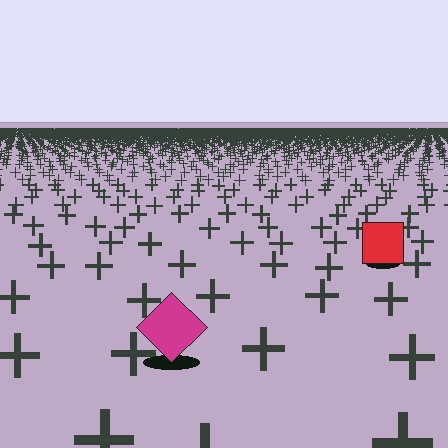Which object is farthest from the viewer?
The red square is farthest from the viewer. It appears smaller and the ground texture around it is denser.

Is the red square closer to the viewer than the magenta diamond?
No. The magenta diamond is closer — you can tell from the texture gradient: the ground texture is coarser near it.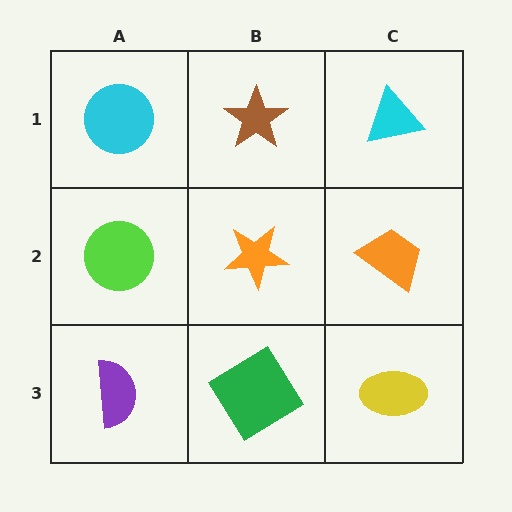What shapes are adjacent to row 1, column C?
An orange trapezoid (row 2, column C), a brown star (row 1, column B).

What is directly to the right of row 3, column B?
A yellow ellipse.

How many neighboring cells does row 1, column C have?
2.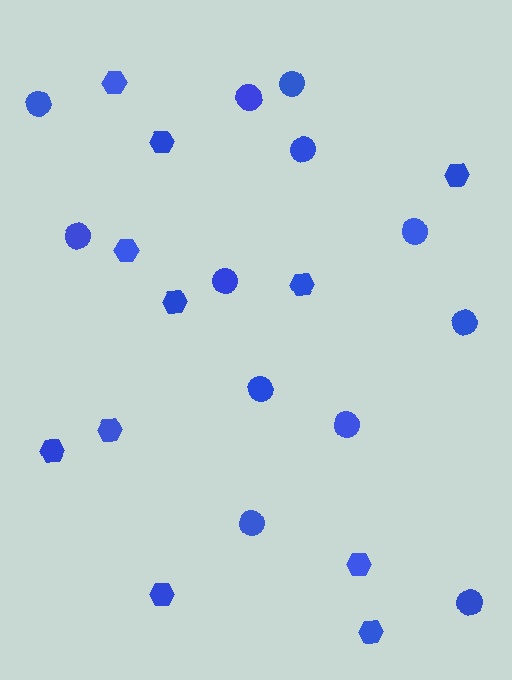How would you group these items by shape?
There are 2 groups: one group of hexagons (11) and one group of circles (12).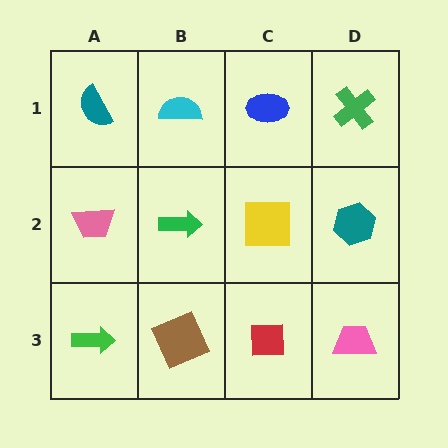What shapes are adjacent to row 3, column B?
A green arrow (row 2, column B), a green arrow (row 3, column A), a red square (row 3, column C).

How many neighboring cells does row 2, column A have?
3.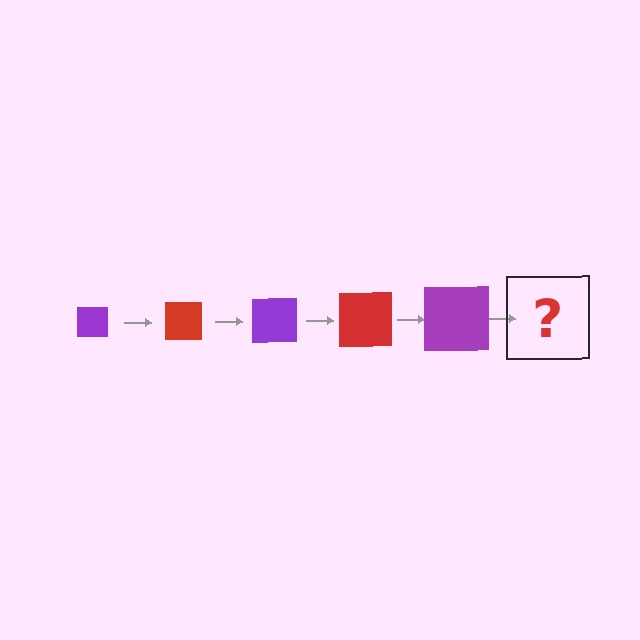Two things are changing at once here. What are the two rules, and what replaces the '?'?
The two rules are that the square grows larger each step and the color cycles through purple and red. The '?' should be a red square, larger than the previous one.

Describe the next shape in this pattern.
It should be a red square, larger than the previous one.